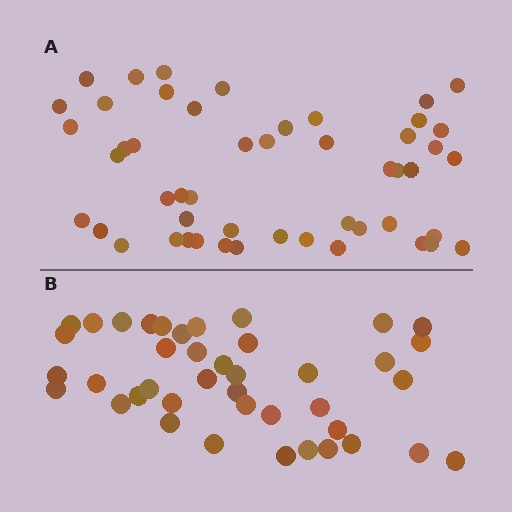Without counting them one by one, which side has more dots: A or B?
Region A (the top region) has more dots.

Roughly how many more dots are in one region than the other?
Region A has roughly 8 or so more dots than region B.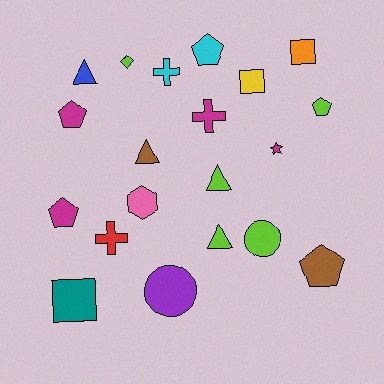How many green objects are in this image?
There are no green objects.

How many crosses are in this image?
There are 3 crosses.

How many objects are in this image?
There are 20 objects.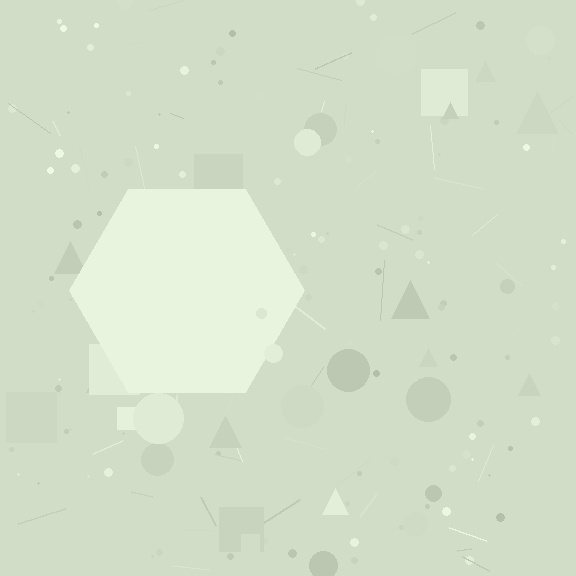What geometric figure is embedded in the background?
A hexagon is embedded in the background.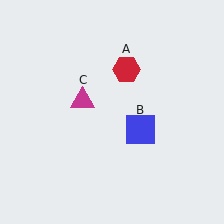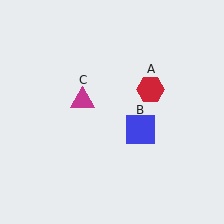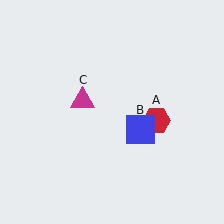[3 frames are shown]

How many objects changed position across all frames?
1 object changed position: red hexagon (object A).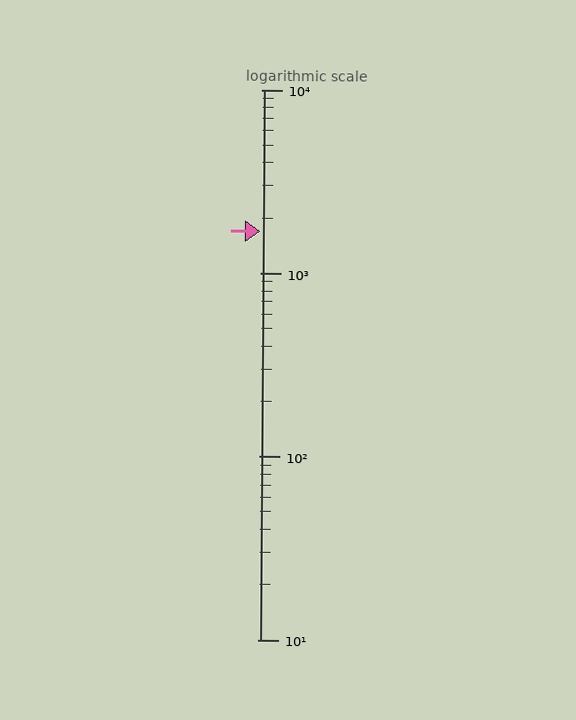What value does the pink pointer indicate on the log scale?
The pointer indicates approximately 1700.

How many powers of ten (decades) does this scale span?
The scale spans 3 decades, from 10 to 10000.